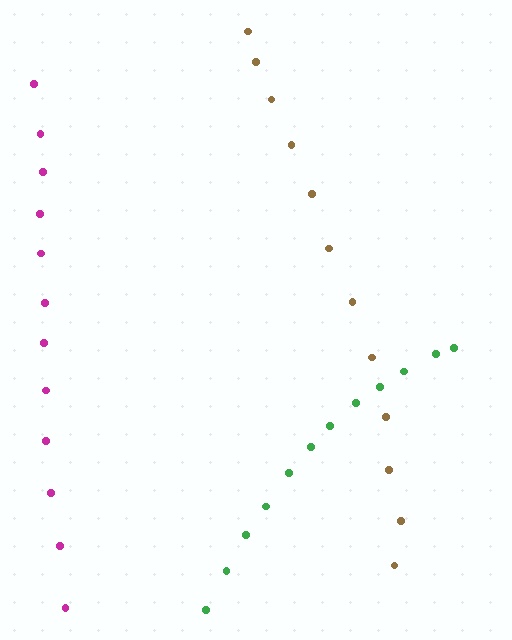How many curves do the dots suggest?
There are 3 distinct paths.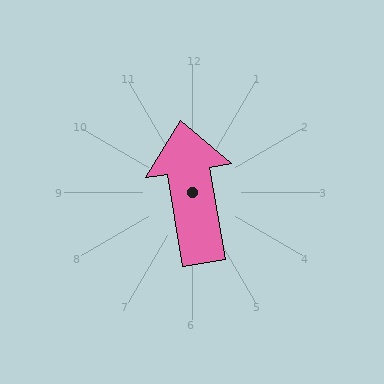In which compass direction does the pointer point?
North.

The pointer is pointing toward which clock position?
Roughly 12 o'clock.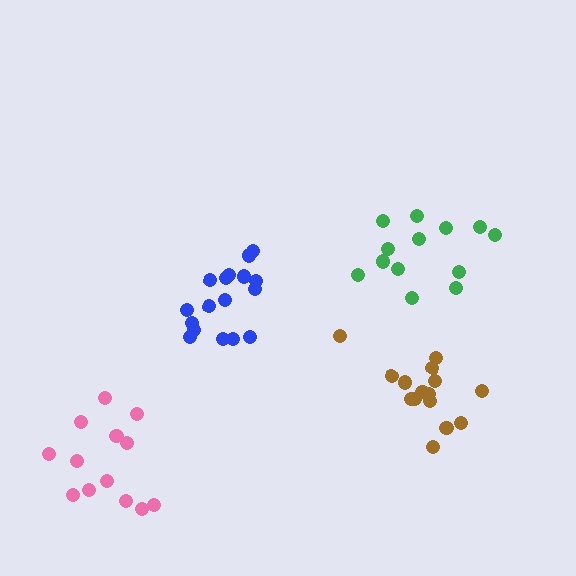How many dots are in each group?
Group 1: 13 dots, Group 2: 15 dots, Group 3: 13 dots, Group 4: 17 dots (58 total).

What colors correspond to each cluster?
The clusters are colored: pink, brown, green, blue.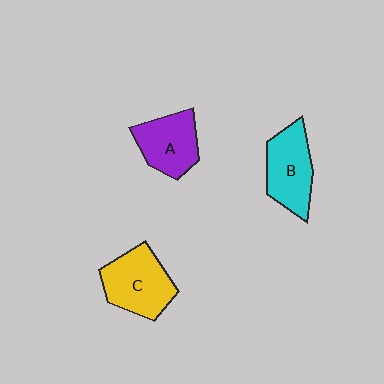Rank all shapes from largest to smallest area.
From largest to smallest: C (yellow), B (cyan), A (purple).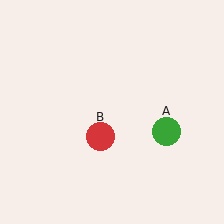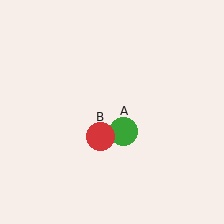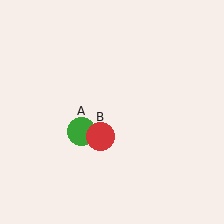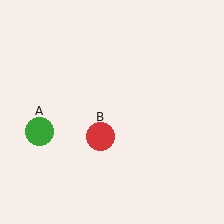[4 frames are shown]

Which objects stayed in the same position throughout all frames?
Red circle (object B) remained stationary.